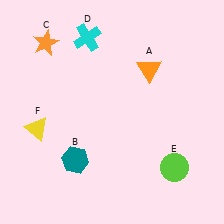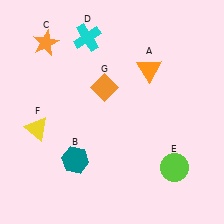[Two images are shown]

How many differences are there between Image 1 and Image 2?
There is 1 difference between the two images.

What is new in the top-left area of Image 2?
An orange diamond (G) was added in the top-left area of Image 2.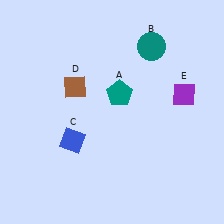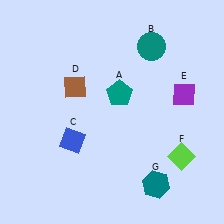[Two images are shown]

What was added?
A lime diamond (F), a teal hexagon (G) were added in Image 2.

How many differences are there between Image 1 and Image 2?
There are 2 differences between the two images.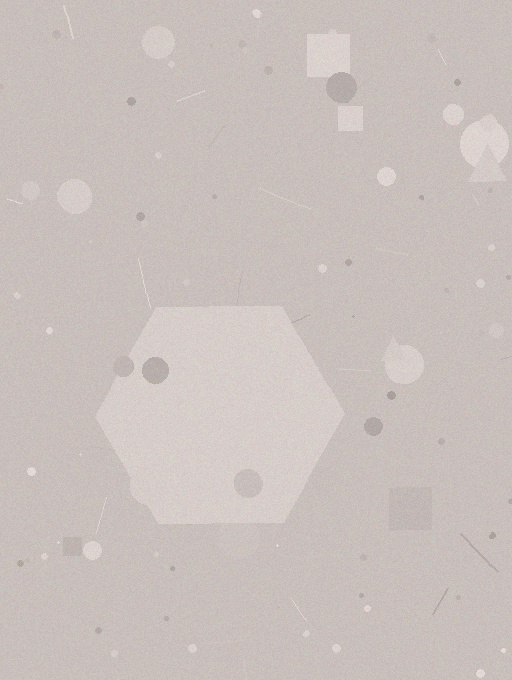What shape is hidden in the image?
A hexagon is hidden in the image.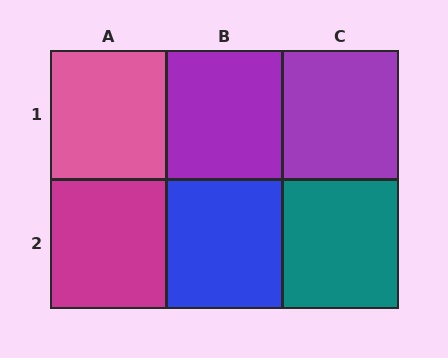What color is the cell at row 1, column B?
Purple.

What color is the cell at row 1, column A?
Pink.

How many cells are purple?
2 cells are purple.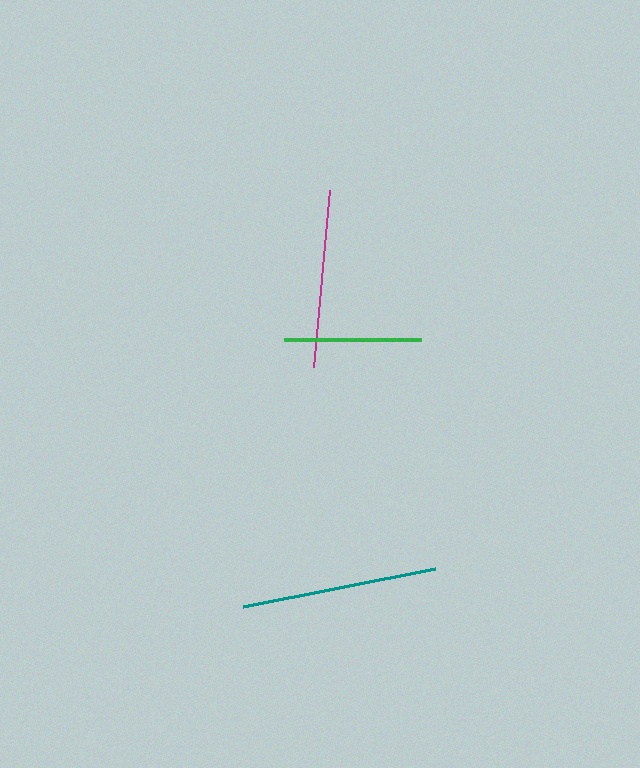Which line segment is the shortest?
The green line is the shortest at approximately 137 pixels.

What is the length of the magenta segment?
The magenta segment is approximately 178 pixels long.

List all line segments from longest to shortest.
From longest to shortest: teal, magenta, green.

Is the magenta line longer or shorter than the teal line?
The teal line is longer than the magenta line.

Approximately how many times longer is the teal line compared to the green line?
The teal line is approximately 1.4 times the length of the green line.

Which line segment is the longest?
The teal line is the longest at approximately 196 pixels.